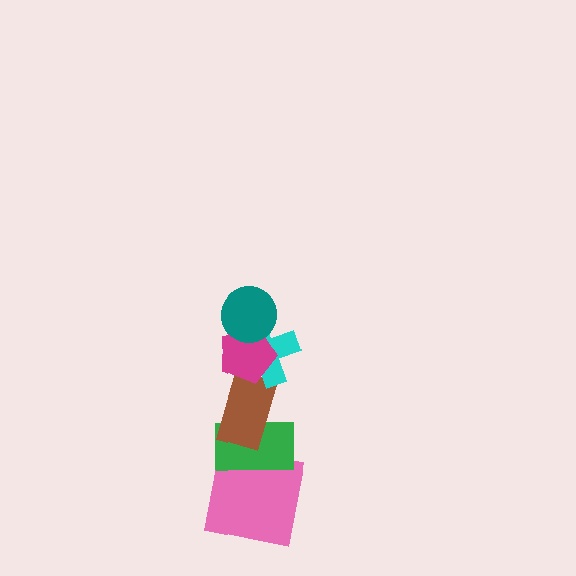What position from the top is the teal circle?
The teal circle is 1st from the top.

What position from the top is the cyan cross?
The cyan cross is 3rd from the top.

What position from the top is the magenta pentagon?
The magenta pentagon is 2nd from the top.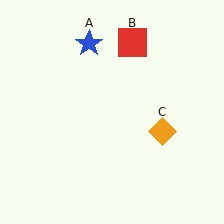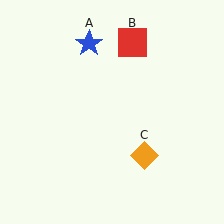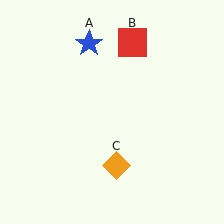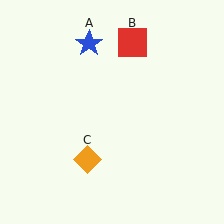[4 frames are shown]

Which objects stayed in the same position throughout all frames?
Blue star (object A) and red square (object B) remained stationary.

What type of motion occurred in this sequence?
The orange diamond (object C) rotated clockwise around the center of the scene.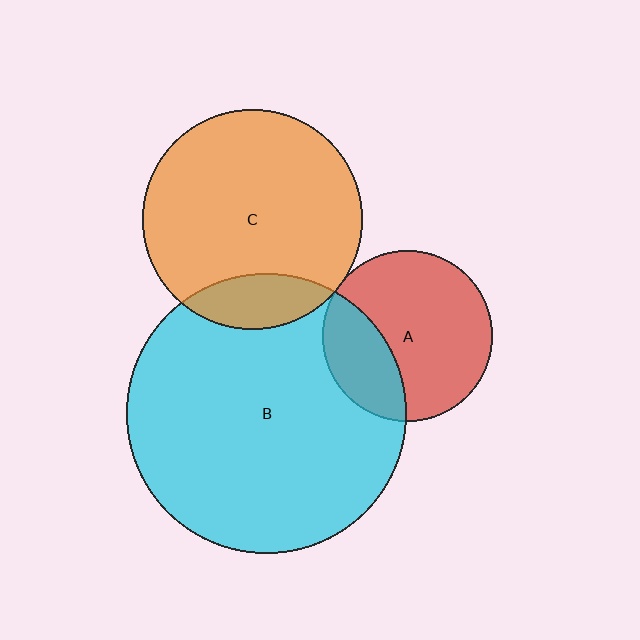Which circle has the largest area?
Circle B (cyan).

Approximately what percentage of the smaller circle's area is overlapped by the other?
Approximately 5%.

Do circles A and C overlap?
Yes.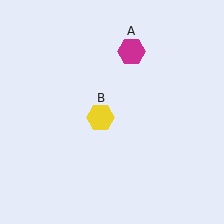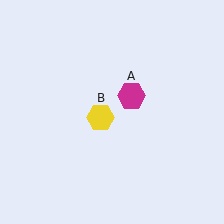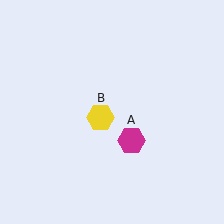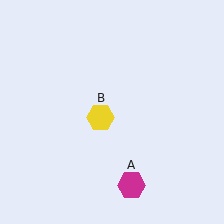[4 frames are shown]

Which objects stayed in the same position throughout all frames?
Yellow hexagon (object B) remained stationary.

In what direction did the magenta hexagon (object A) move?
The magenta hexagon (object A) moved down.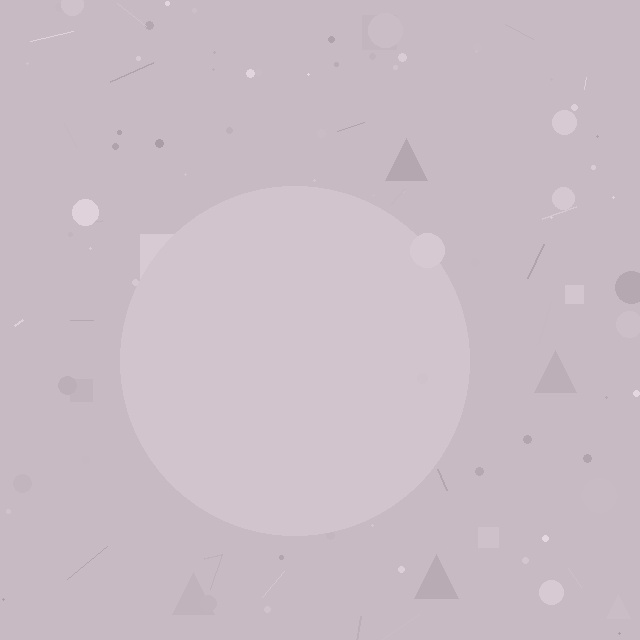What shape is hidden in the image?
A circle is hidden in the image.